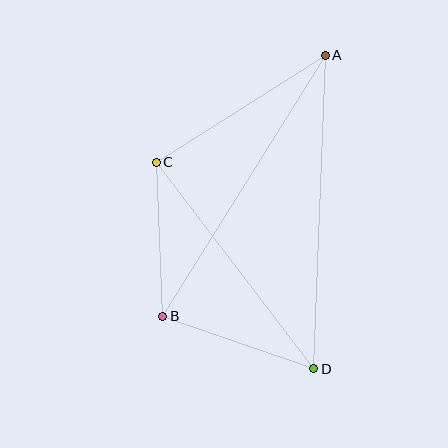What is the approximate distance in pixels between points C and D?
The distance between C and D is approximately 260 pixels.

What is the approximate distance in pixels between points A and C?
The distance between A and C is approximately 200 pixels.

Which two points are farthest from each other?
Points A and D are farthest from each other.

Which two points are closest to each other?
Points B and C are closest to each other.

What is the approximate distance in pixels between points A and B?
The distance between A and B is approximately 308 pixels.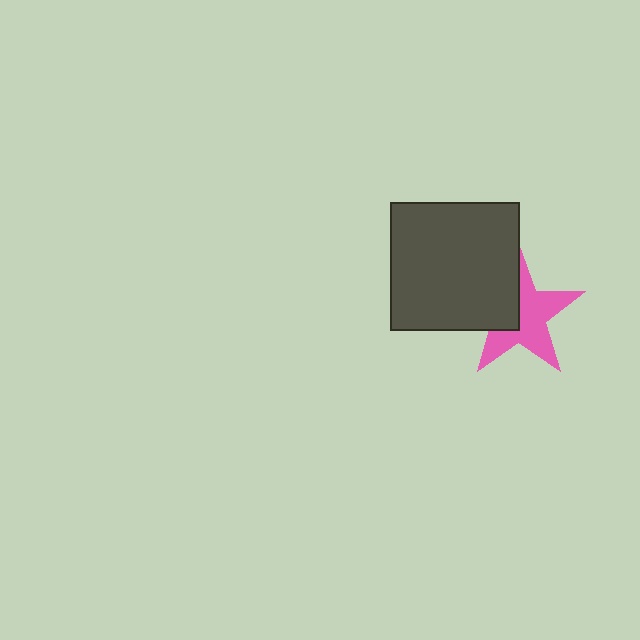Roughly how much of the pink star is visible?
About half of it is visible (roughly 63%).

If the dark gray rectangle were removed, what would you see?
You would see the complete pink star.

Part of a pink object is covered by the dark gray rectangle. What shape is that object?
It is a star.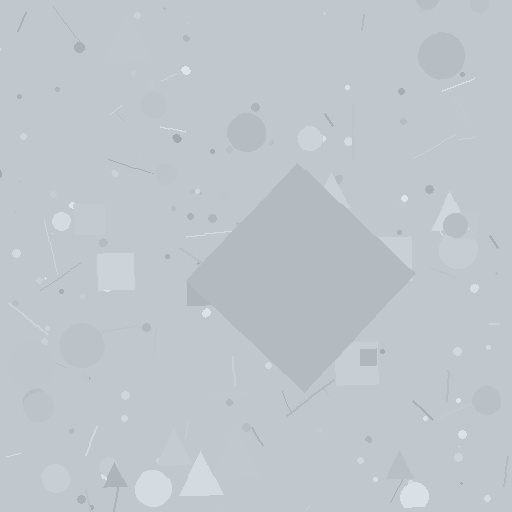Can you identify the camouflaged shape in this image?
The camouflaged shape is a diamond.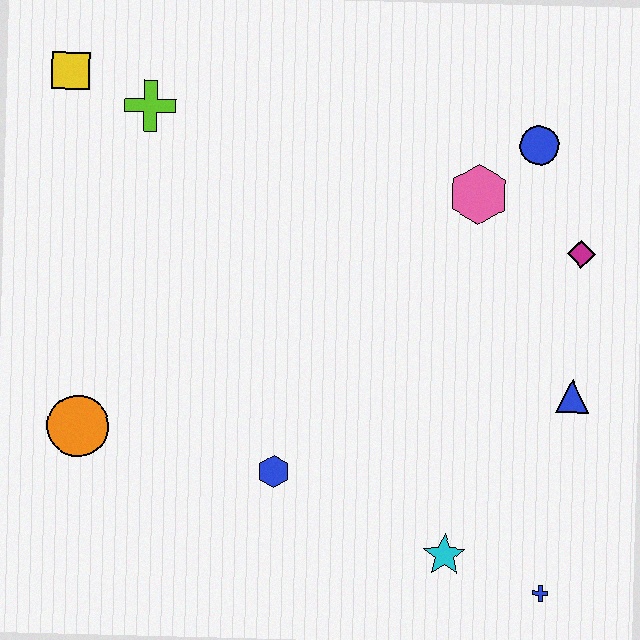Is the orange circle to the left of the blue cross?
Yes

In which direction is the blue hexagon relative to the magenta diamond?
The blue hexagon is to the left of the magenta diamond.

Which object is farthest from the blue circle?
The orange circle is farthest from the blue circle.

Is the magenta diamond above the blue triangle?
Yes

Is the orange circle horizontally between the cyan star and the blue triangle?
No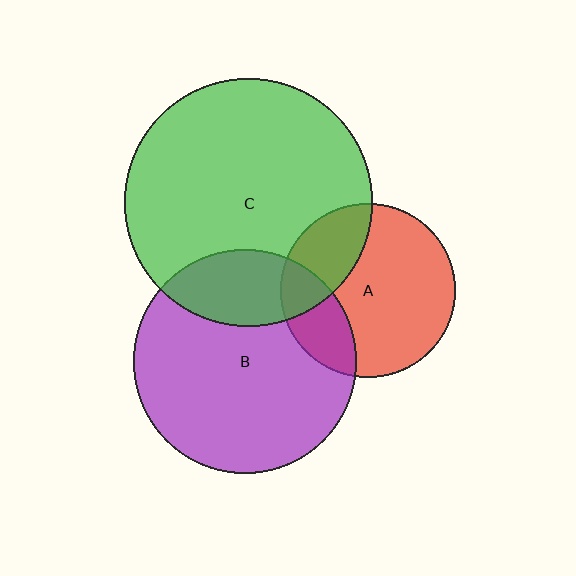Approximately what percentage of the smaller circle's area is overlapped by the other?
Approximately 25%.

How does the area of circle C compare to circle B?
Approximately 1.2 times.